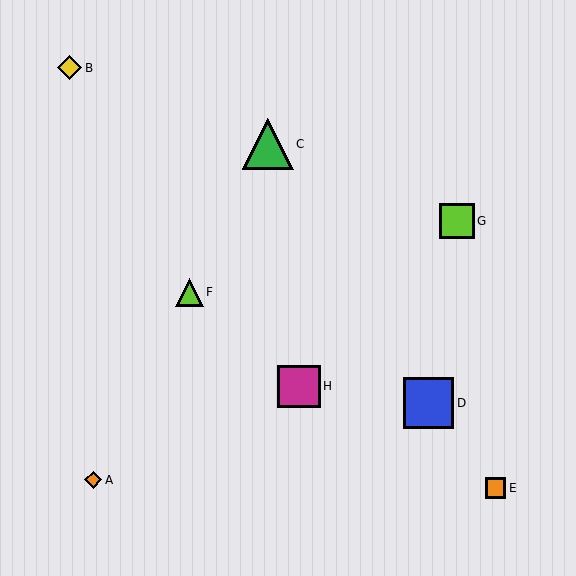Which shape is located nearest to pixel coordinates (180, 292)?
The lime triangle (labeled F) at (189, 292) is nearest to that location.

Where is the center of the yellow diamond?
The center of the yellow diamond is at (70, 68).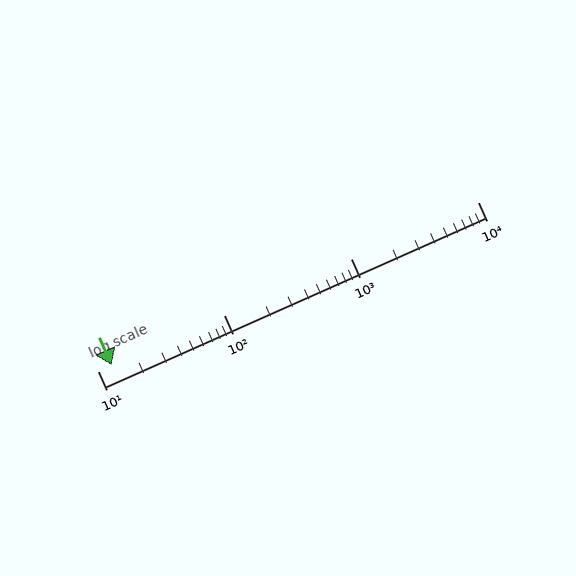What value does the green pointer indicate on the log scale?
The pointer indicates approximately 13.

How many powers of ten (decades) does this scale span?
The scale spans 3 decades, from 10 to 10000.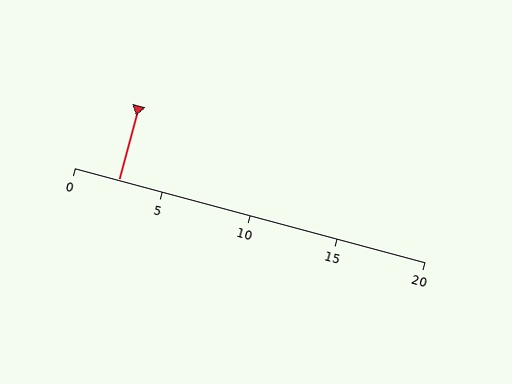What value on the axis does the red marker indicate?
The marker indicates approximately 2.5.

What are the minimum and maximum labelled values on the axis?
The axis runs from 0 to 20.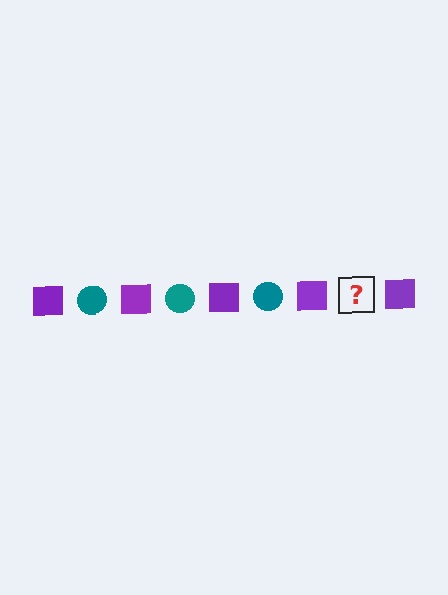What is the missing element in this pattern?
The missing element is a teal circle.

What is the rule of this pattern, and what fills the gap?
The rule is that the pattern alternates between purple square and teal circle. The gap should be filled with a teal circle.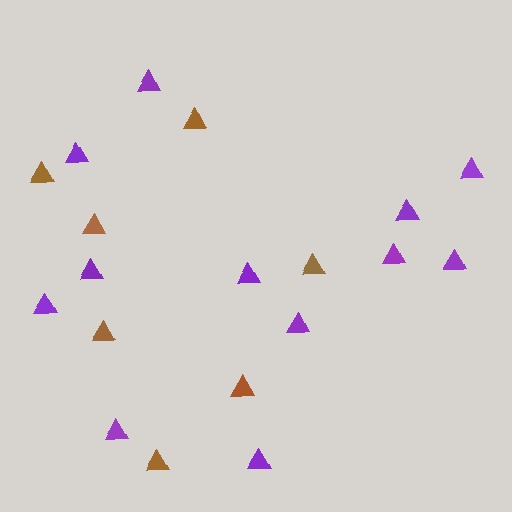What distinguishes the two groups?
There are 2 groups: one group of brown triangles (7) and one group of purple triangles (12).